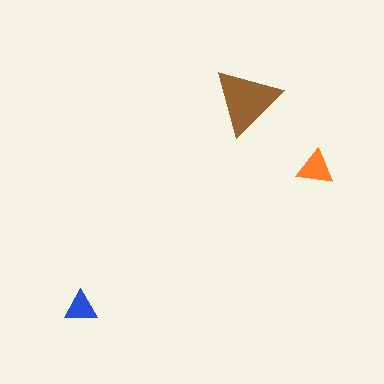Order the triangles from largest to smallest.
the brown one, the orange one, the blue one.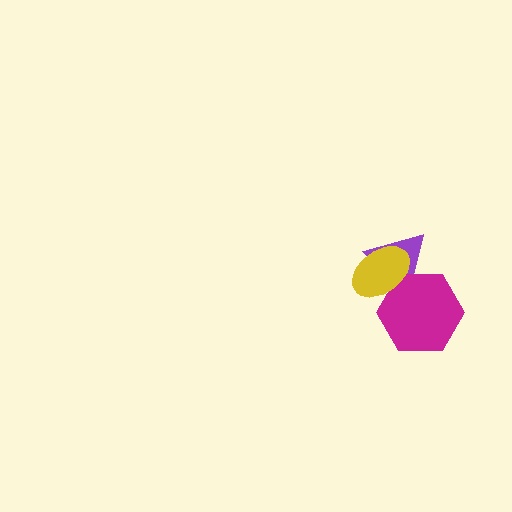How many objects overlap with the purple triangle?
2 objects overlap with the purple triangle.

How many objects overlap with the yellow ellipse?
2 objects overlap with the yellow ellipse.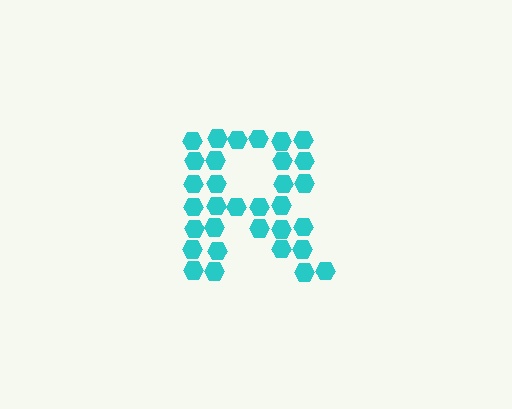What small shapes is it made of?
It is made of small hexagons.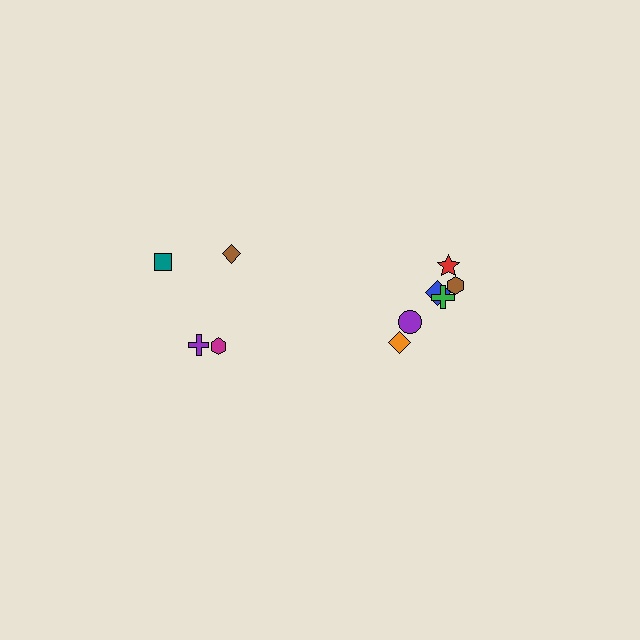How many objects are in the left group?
There are 4 objects.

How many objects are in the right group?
There are 6 objects.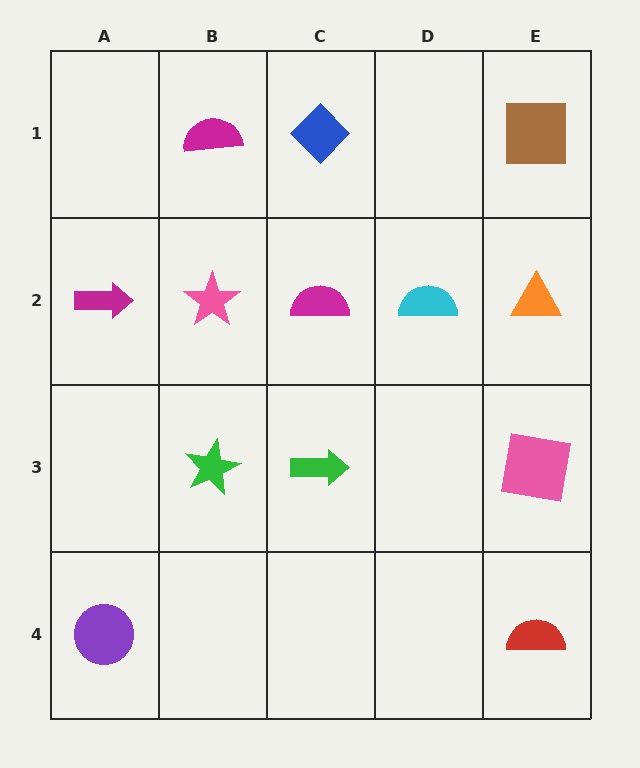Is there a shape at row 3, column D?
No, that cell is empty.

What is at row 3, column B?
A green star.